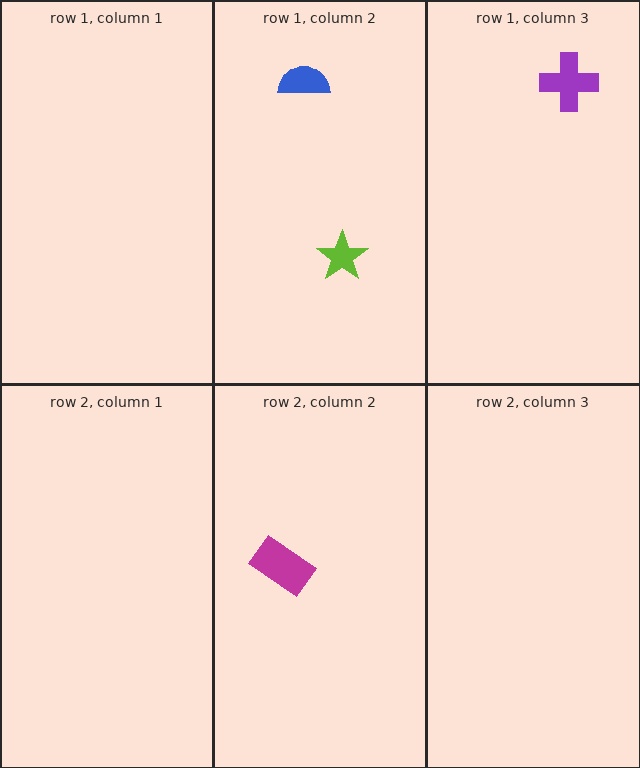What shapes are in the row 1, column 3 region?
The purple cross.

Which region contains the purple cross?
The row 1, column 3 region.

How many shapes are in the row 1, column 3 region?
1.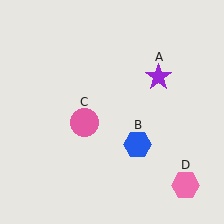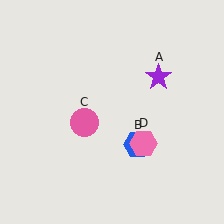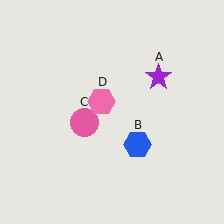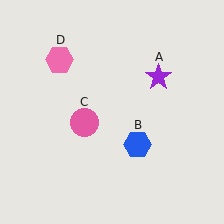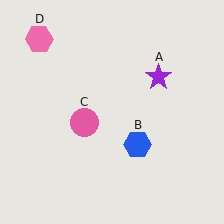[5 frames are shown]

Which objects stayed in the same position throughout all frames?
Purple star (object A) and blue hexagon (object B) and pink circle (object C) remained stationary.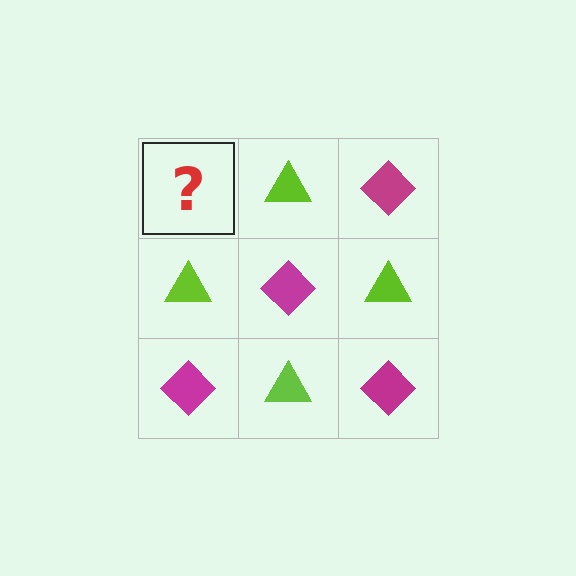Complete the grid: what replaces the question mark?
The question mark should be replaced with a magenta diamond.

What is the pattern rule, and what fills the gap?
The rule is that it alternates magenta diamond and lime triangle in a checkerboard pattern. The gap should be filled with a magenta diamond.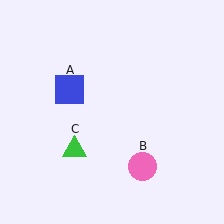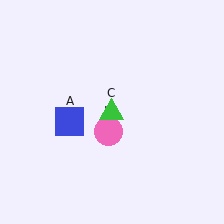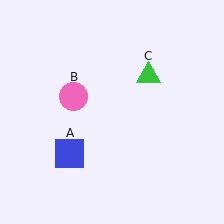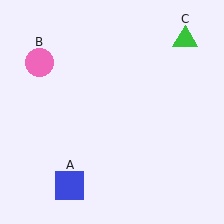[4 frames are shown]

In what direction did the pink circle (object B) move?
The pink circle (object B) moved up and to the left.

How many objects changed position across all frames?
3 objects changed position: blue square (object A), pink circle (object B), green triangle (object C).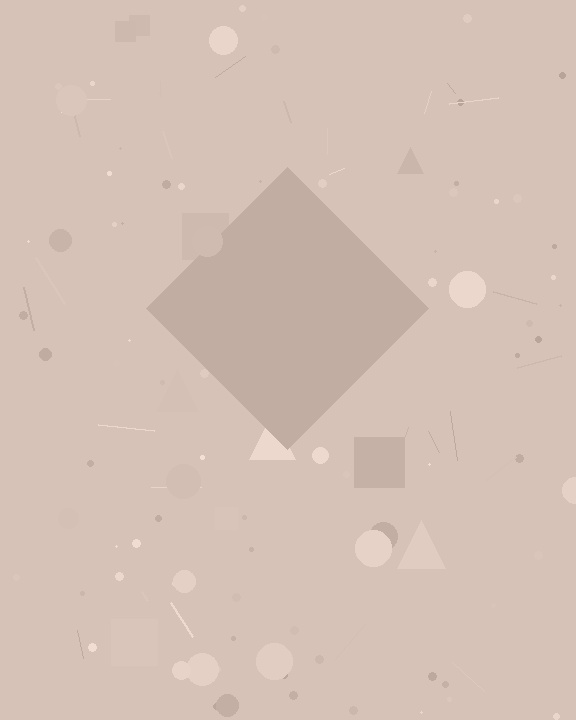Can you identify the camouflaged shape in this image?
The camouflaged shape is a diamond.